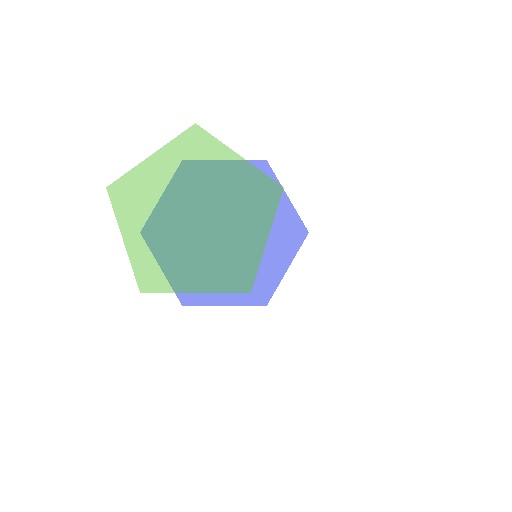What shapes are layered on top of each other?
The layered shapes are: a blue hexagon, a lime pentagon.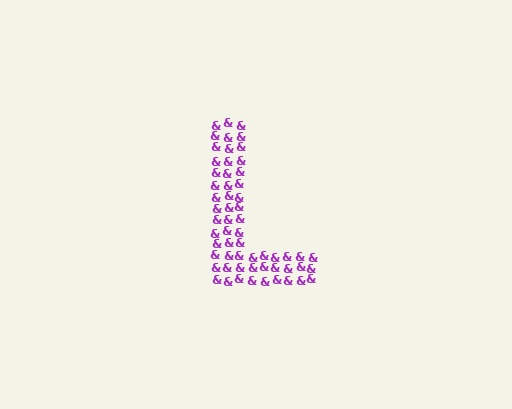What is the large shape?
The large shape is the letter L.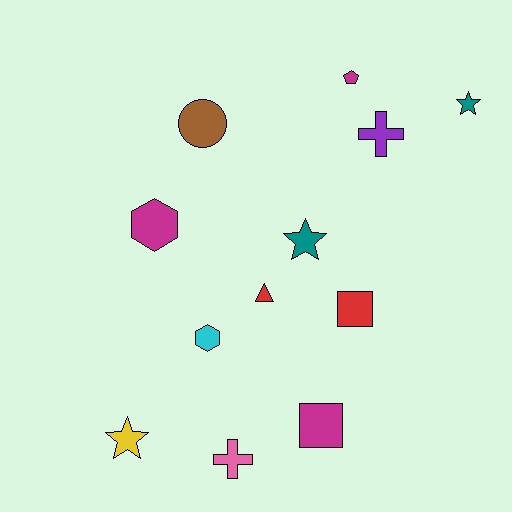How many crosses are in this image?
There are 2 crosses.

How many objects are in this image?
There are 12 objects.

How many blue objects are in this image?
There are no blue objects.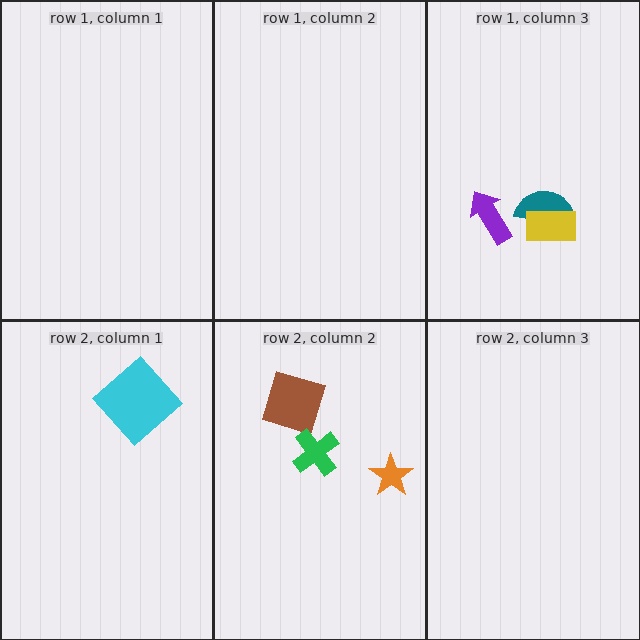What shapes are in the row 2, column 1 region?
The cyan diamond.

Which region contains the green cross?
The row 2, column 2 region.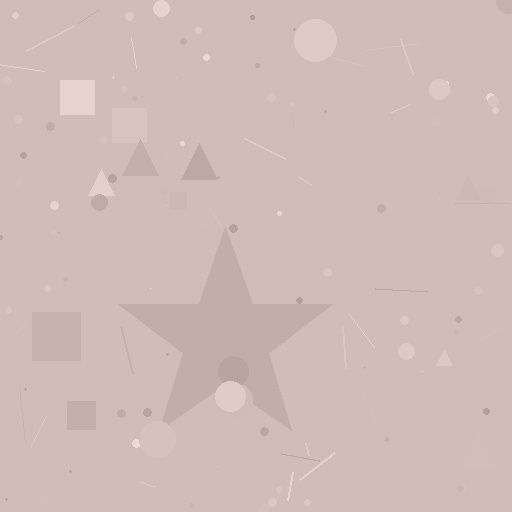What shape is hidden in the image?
A star is hidden in the image.